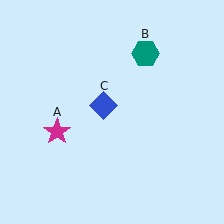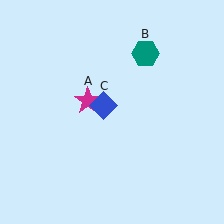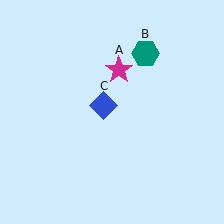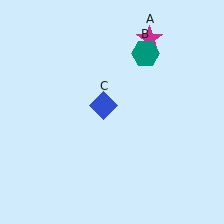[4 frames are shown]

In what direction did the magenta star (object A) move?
The magenta star (object A) moved up and to the right.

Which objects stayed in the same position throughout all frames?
Teal hexagon (object B) and blue diamond (object C) remained stationary.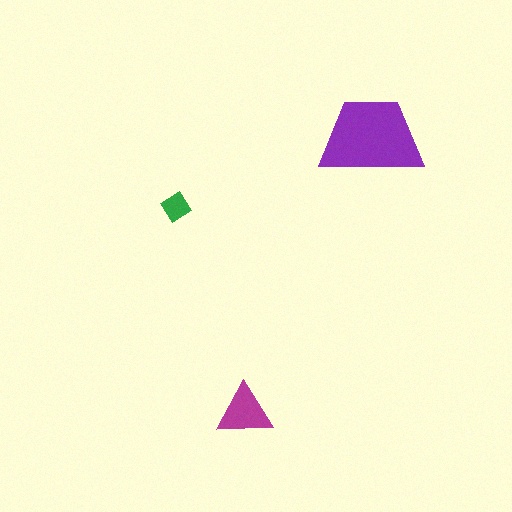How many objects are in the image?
There are 3 objects in the image.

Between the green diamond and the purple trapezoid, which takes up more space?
The purple trapezoid.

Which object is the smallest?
The green diamond.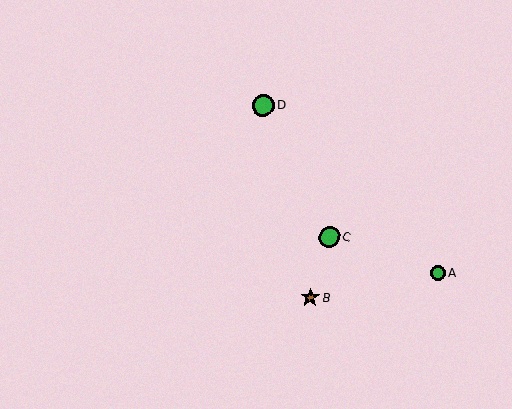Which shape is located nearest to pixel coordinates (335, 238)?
The green circle (labeled C) at (329, 237) is nearest to that location.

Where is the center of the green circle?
The center of the green circle is at (263, 105).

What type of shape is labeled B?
Shape B is a brown star.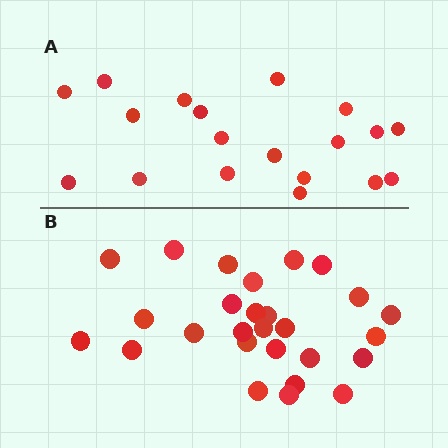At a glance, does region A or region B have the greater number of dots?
Region B (the bottom region) has more dots.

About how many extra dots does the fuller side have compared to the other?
Region B has roughly 8 or so more dots than region A.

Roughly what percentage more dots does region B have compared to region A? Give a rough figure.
About 40% more.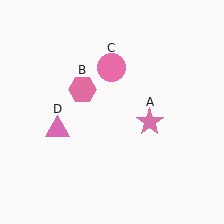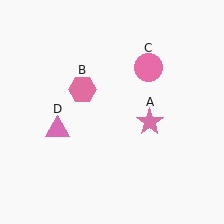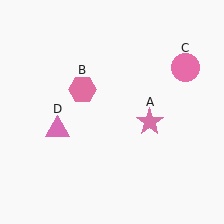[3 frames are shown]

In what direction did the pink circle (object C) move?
The pink circle (object C) moved right.